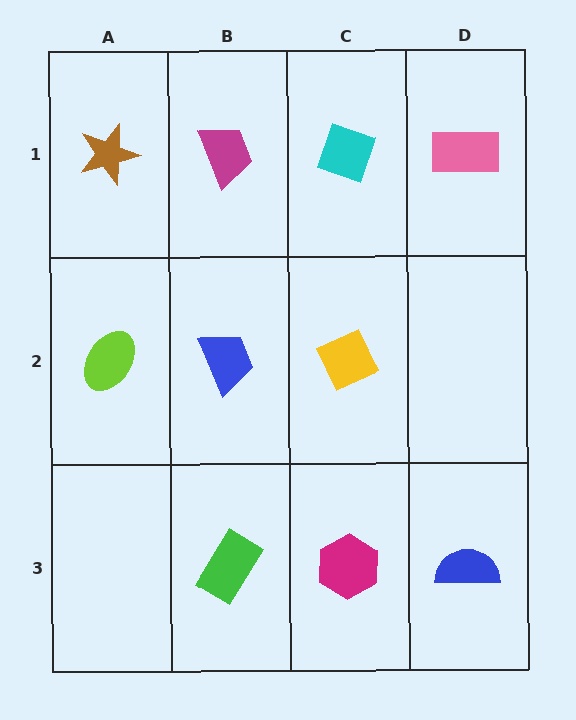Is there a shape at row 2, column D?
No, that cell is empty.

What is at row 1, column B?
A magenta trapezoid.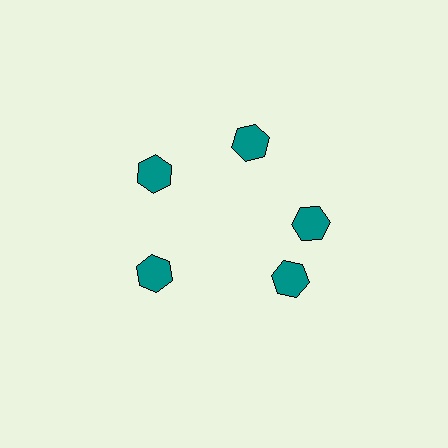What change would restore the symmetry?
The symmetry would be restored by rotating it back into even spacing with its neighbors so that all 5 hexagons sit at equal angles and equal distance from the center.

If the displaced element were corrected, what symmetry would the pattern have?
It would have 5-fold rotational symmetry — the pattern would map onto itself every 72 degrees.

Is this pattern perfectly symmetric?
No. The 5 teal hexagons are arranged in a ring, but one element near the 5 o'clock position is rotated out of alignment along the ring, breaking the 5-fold rotational symmetry.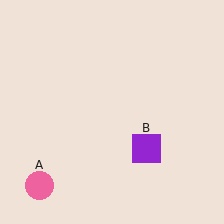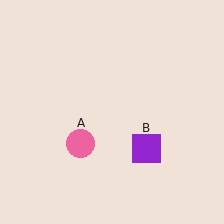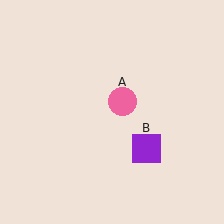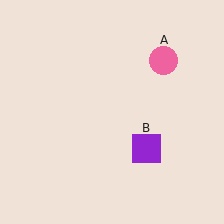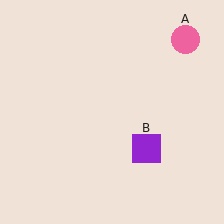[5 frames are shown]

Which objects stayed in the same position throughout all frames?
Purple square (object B) remained stationary.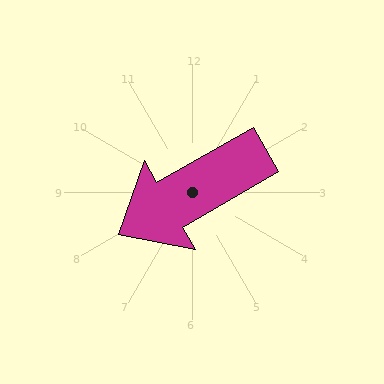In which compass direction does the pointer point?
Southwest.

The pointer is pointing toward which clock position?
Roughly 8 o'clock.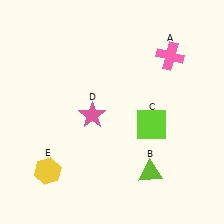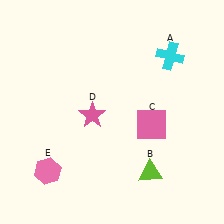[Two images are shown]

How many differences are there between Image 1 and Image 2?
There are 3 differences between the two images.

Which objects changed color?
A changed from pink to cyan. C changed from lime to pink. E changed from yellow to pink.